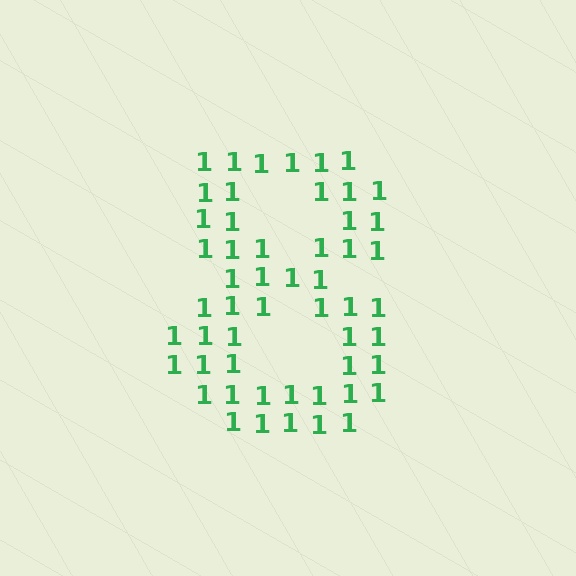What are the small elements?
The small elements are digit 1's.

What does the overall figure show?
The overall figure shows the digit 8.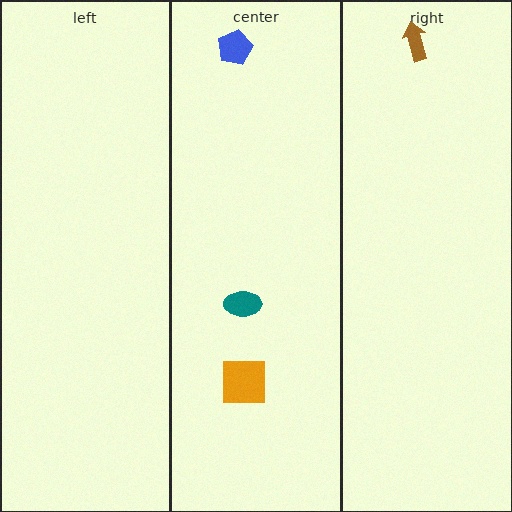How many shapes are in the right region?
1.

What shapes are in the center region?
The blue pentagon, the teal ellipse, the orange square.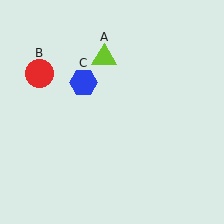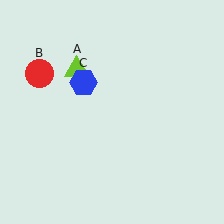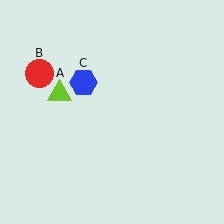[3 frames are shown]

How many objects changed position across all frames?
1 object changed position: lime triangle (object A).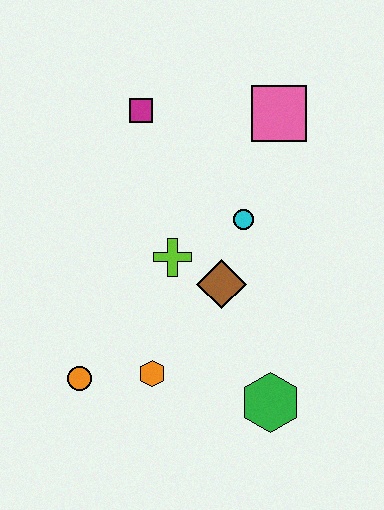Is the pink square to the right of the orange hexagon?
Yes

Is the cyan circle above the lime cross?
Yes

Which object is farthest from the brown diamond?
The magenta square is farthest from the brown diamond.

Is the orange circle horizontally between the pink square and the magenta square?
No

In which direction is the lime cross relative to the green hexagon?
The lime cross is above the green hexagon.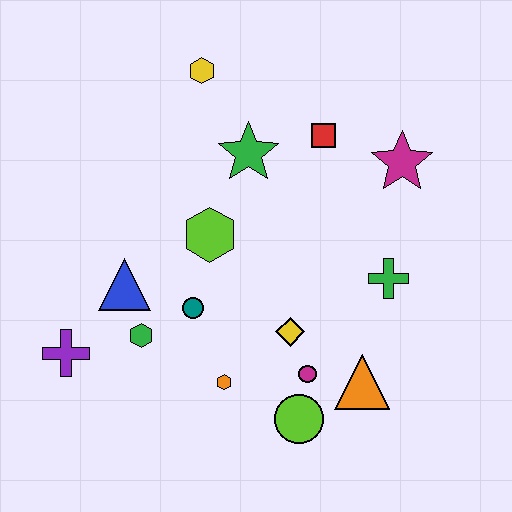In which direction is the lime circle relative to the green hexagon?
The lime circle is to the right of the green hexagon.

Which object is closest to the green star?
The red square is closest to the green star.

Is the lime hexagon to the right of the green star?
No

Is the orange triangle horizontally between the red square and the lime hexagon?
No